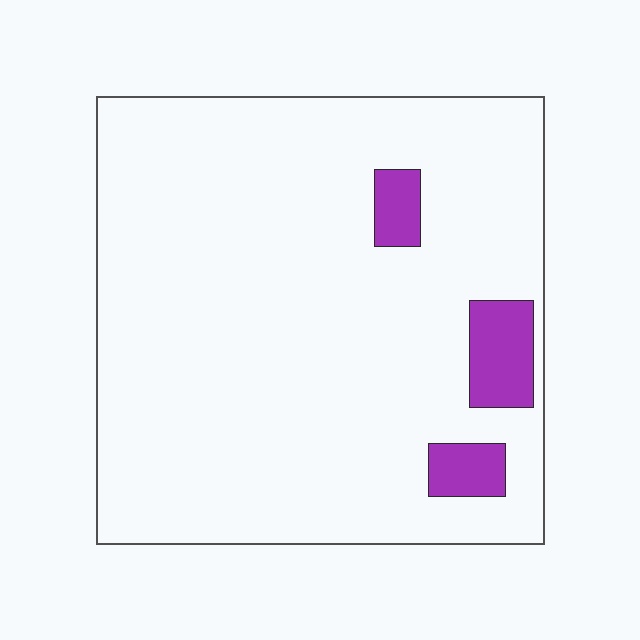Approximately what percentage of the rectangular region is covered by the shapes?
Approximately 5%.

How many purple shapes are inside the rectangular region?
3.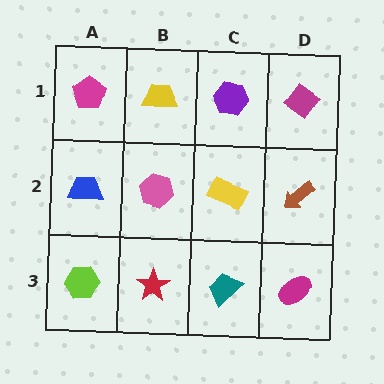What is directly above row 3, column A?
A blue trapezoid.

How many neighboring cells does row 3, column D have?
2.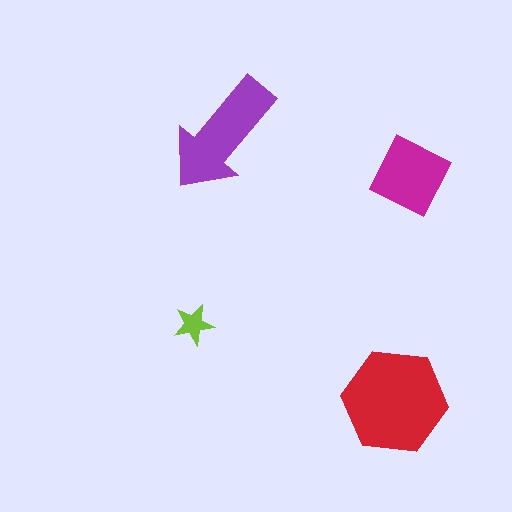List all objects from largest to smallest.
The red hexagon, the purple arrow, the magenta diamond, the lime star.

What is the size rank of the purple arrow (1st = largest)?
2nd.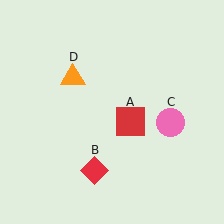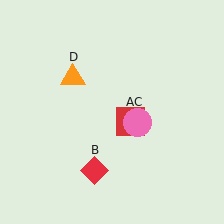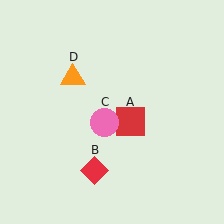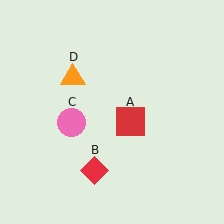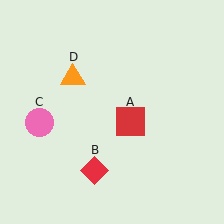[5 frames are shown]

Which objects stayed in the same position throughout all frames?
Red square (object A) and red diamond (object B) and orange triangle (object D) remained stationary.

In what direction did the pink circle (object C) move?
The pink circle (object C) moved left.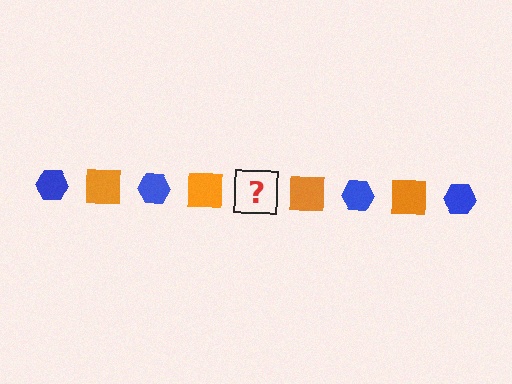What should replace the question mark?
The question mark should be replaced with a blue hexagon.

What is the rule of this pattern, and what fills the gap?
The rule is that the pattern alternates between blue hexagon and orange square. The gap should be filled with a blue hexagon.